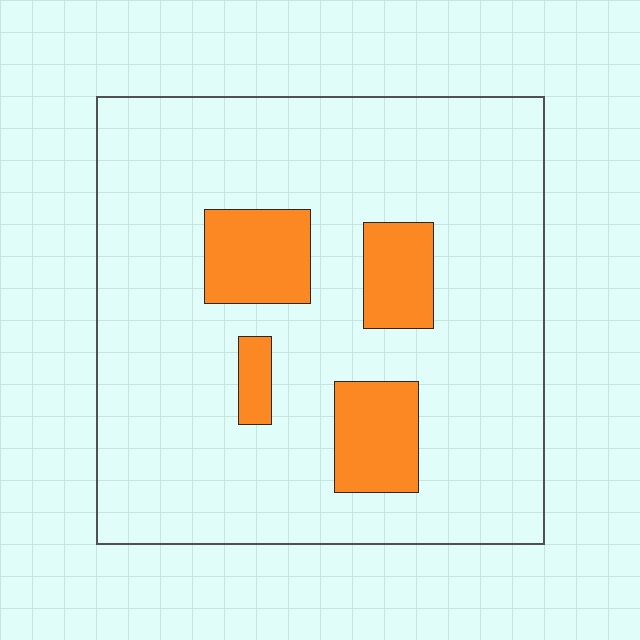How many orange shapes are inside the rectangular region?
4.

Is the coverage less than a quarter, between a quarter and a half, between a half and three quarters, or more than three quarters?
Less than a quarter.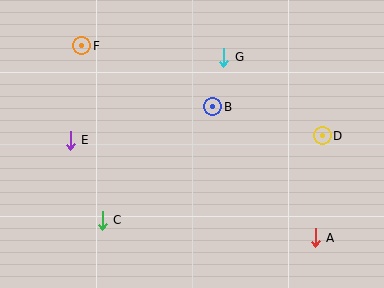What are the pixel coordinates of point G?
Point G is at (224, 57).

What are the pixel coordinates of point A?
Point A is at (315, 238).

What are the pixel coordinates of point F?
Point F is at (82, 46).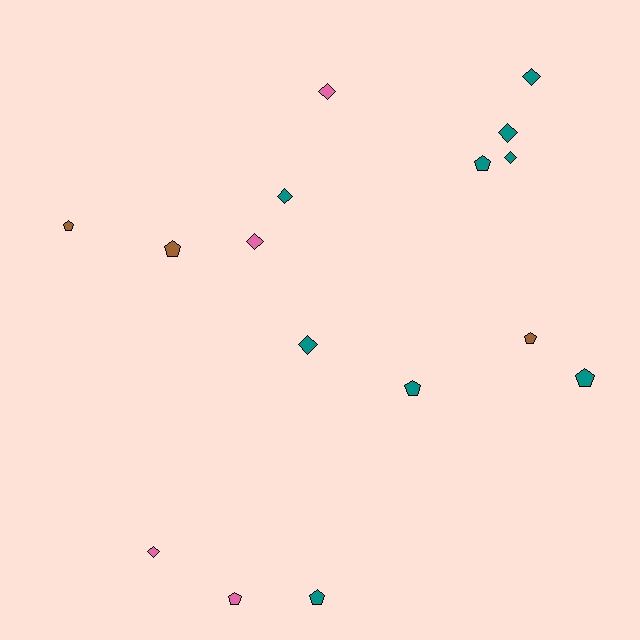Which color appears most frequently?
Teal, with 9 objects.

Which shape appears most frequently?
Diamond, with 8 objects.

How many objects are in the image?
There are 16 objects.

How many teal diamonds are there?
There are 5 teal diamonds.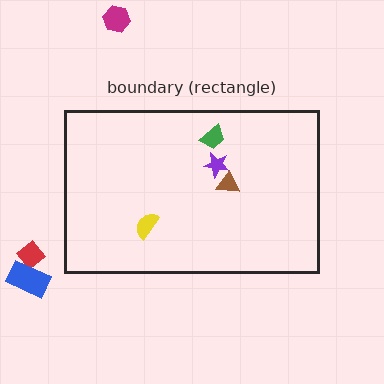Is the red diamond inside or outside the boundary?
Outside.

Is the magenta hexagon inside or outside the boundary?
Outside.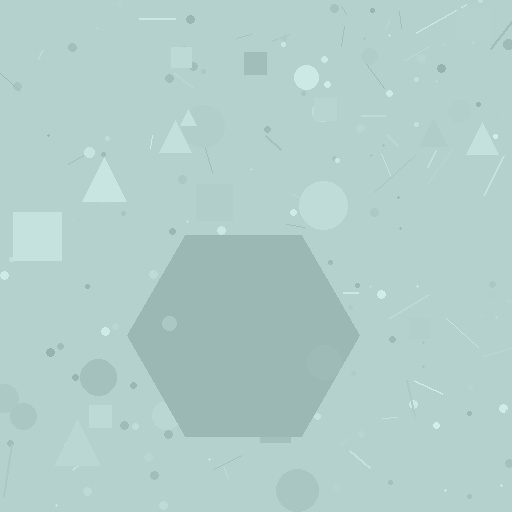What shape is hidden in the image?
A hexagon is hidden in the image.